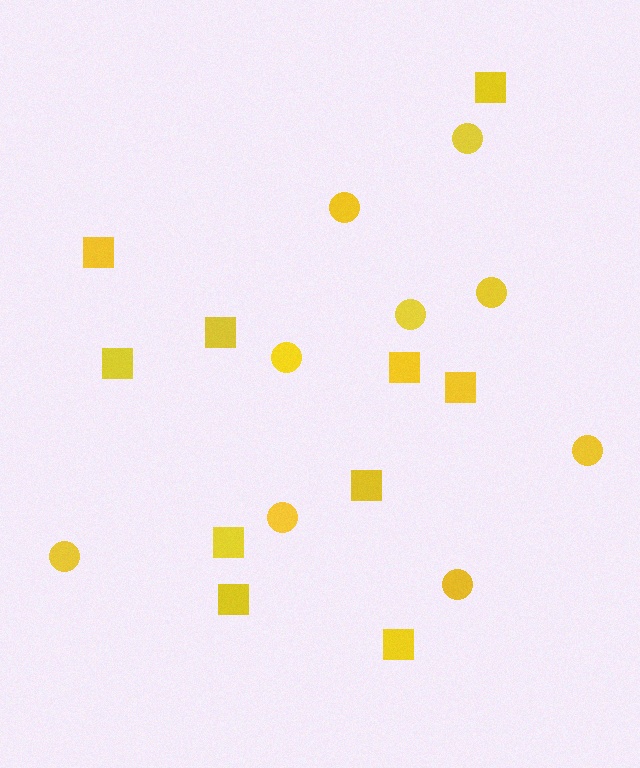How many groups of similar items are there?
There are 2 groups: one group of squares (10) and one group of circles (9).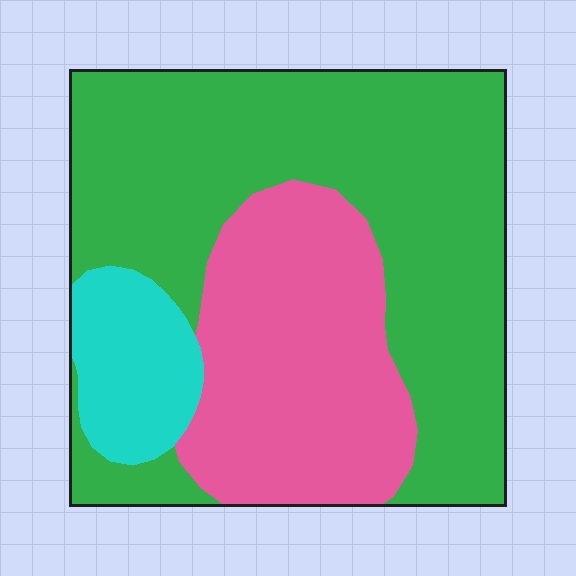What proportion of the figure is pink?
Pink covers roughly 30% of the figure.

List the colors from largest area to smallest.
From largest to smallest: green, pink, cyan.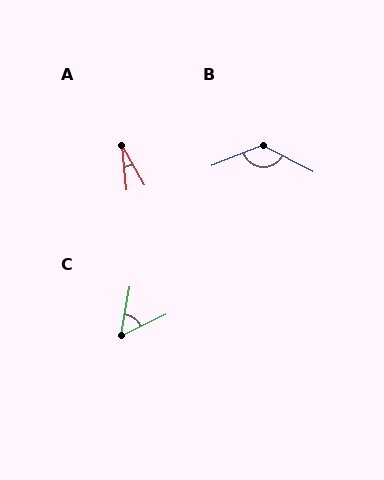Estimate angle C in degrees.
Approximately 55 degrees.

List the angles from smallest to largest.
A (24°), C (55°), B (131°).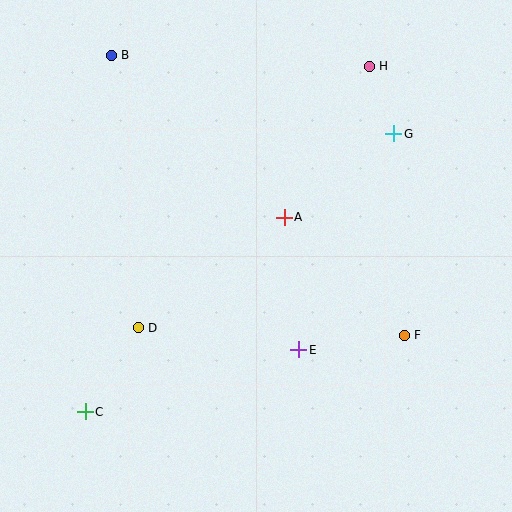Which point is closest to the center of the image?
Point A at (284, 217) is closest to the center.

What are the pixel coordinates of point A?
Point A is at (284, 217).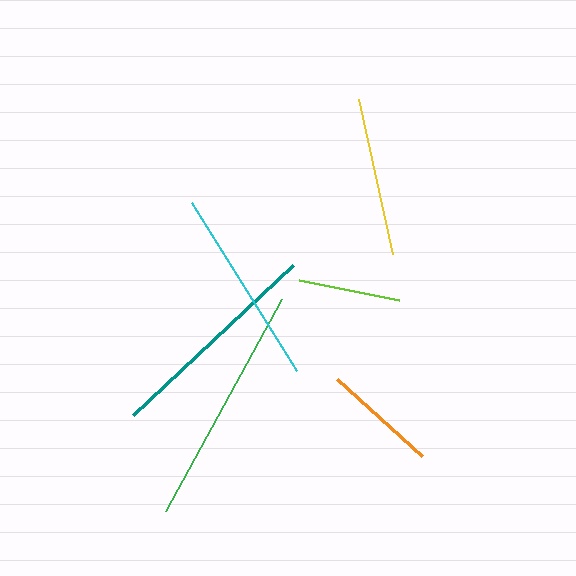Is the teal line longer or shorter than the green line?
The green line is longer than the teal line.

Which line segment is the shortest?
The lime line is the shortest at approximately 102 pixels.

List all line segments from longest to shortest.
From longest to shortest: green, teal, cyan, yellow, orange, lime.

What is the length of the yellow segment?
The yellow segment is approximately 159 pixels long.